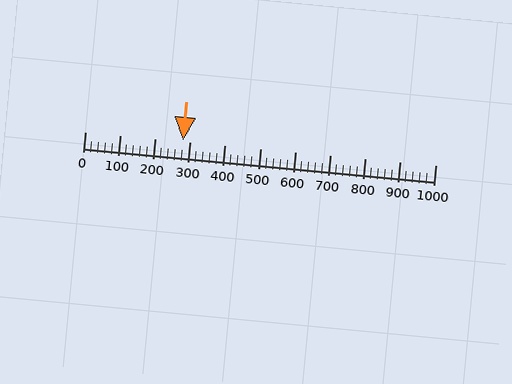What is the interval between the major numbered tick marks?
The major tick marks are spaced 100 units apart.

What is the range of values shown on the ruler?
The ruler shows values from 0 to 1000.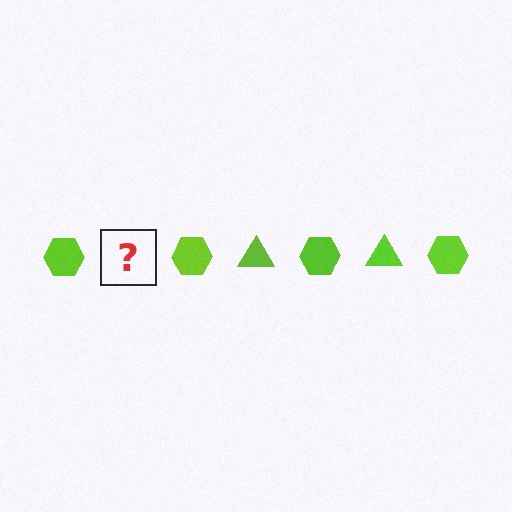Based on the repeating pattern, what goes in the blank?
The blank should be a lime triangle.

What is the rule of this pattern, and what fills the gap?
The rule is that the pattern cycles through hexagon, triangle shapes in lime. The gap should be filled with a lime triangle.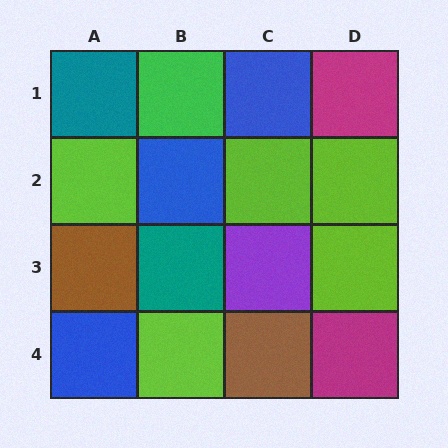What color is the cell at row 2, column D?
Lime.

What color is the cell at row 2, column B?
Blue.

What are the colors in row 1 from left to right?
Teal, green, blue, magenta.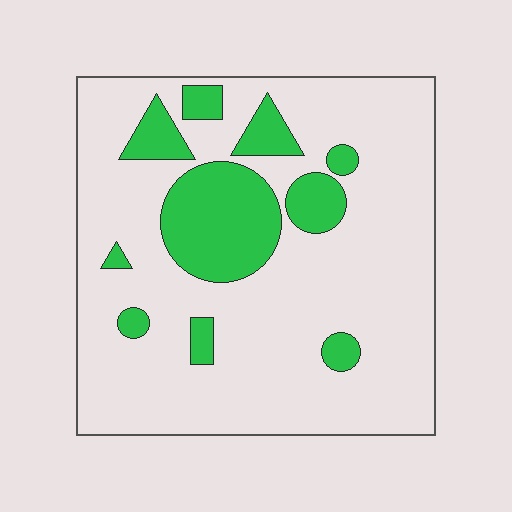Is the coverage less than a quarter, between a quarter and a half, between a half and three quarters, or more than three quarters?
Less than a quarter.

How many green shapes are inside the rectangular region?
10.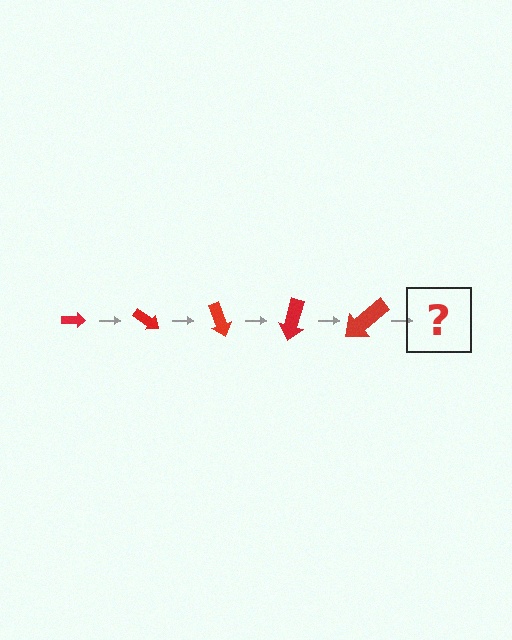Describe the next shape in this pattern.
It should be an arrow, larger than the previous one and rotated 175 degrees from the start.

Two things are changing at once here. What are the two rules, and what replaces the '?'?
The two rules are that the arrow grows larger each step and it rotates 35 degrees each step. The '?' should be an arrow, larger than the previous one and rotated 175 degrees from the start.